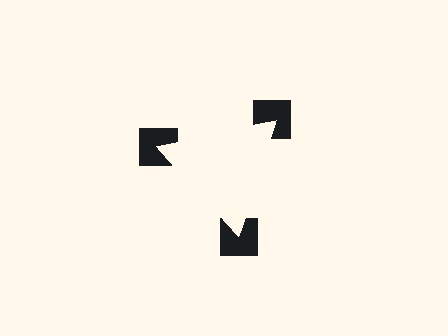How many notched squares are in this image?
There are 3 — one at each vertex of the illusory triangle.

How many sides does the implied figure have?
3 sides.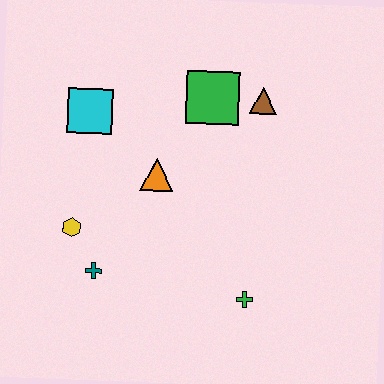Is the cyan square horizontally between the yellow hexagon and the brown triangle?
Yes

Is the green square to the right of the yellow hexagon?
Yes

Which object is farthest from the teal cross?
The brown triangle is farthest from the teal cross.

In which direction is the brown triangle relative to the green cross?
The brown triangle is above the green cross.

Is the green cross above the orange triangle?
No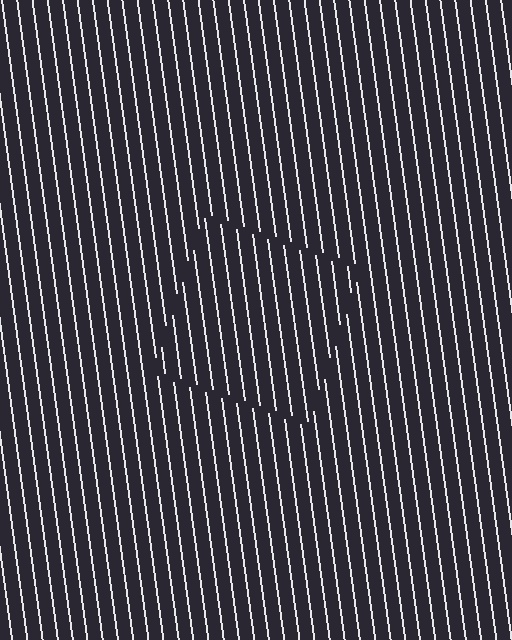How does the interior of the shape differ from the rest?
The interior of the shape contains the same grating, shifted by half a period — the contour is defined by the phase discontinuity where line-ends from the inner and outer gratings abut.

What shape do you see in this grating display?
An illusory square. The interior of the shape contains the same grating, shifted by half a period — the contour is defined by the phase discontinuity where line-ends from the inner and outer gratings abut.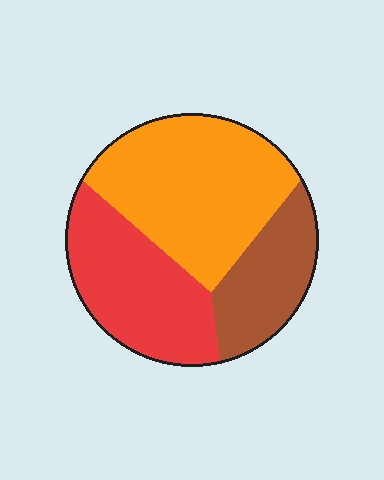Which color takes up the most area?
Orange, at roughly 45%.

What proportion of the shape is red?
Red takes up about one third (1/3) of the shape.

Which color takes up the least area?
Brown, at roughly 20%.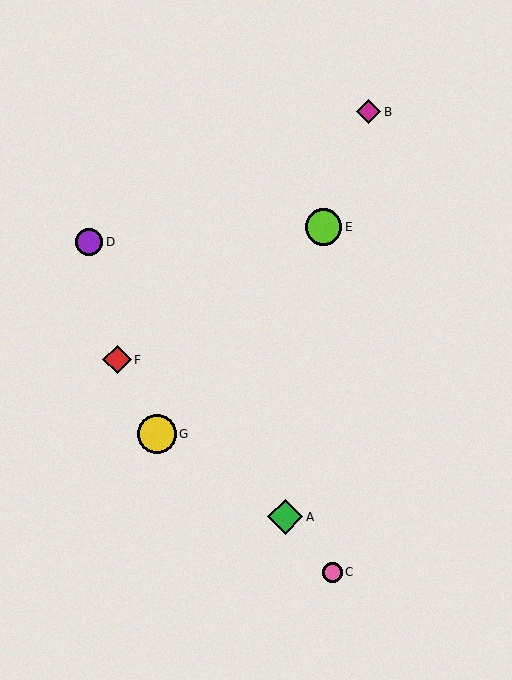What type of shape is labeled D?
Shape D is a purple circle.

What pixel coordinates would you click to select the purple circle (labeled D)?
Click at (89, 242) to select the purple circle D.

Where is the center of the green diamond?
The center of the green diamond is at (285, 517).